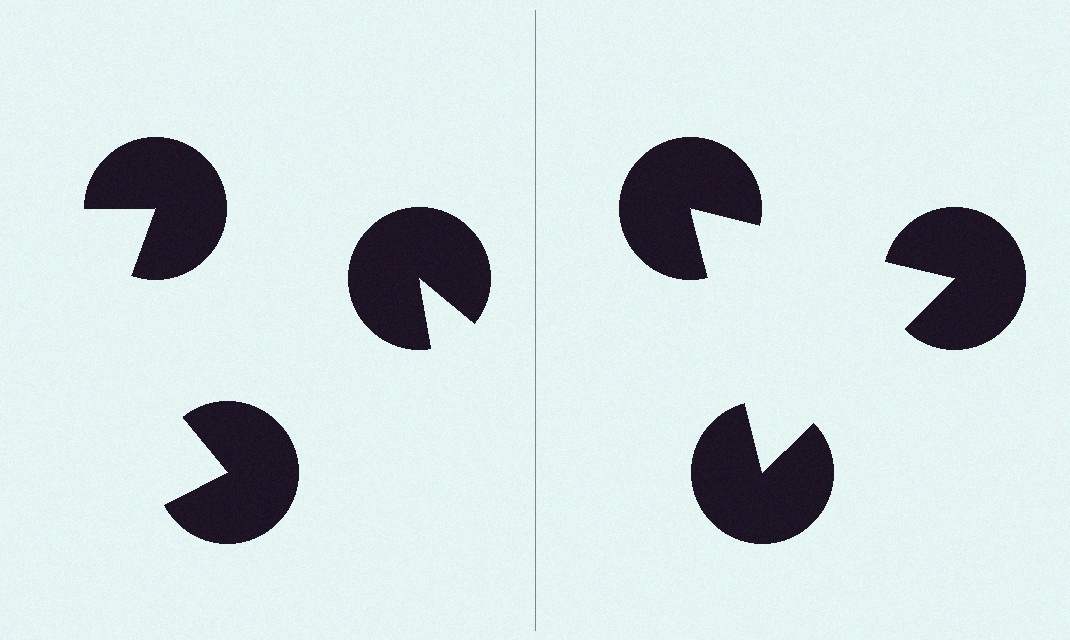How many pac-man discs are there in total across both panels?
6 — 3 on each side.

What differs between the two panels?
The pac-man discs are positioned identically on both sides; only the wedge orientations differ. On the right they align to a triangle; on the left they are misaligned.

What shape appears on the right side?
An illusory triangle.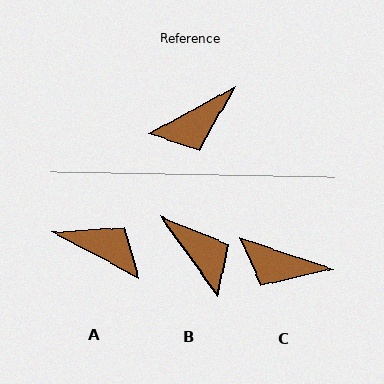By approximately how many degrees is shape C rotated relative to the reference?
Approximately 48 degrees clockwise.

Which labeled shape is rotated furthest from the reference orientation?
A, about 123 degrees away.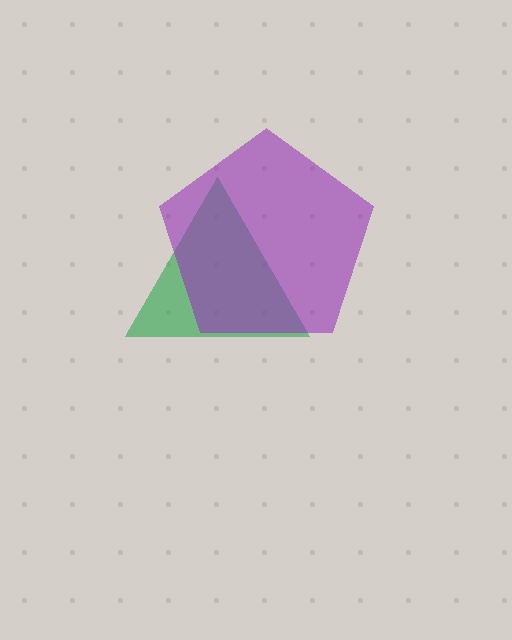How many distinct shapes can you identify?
There are 2 distinct shapes: a green triangle, a purple pentagon.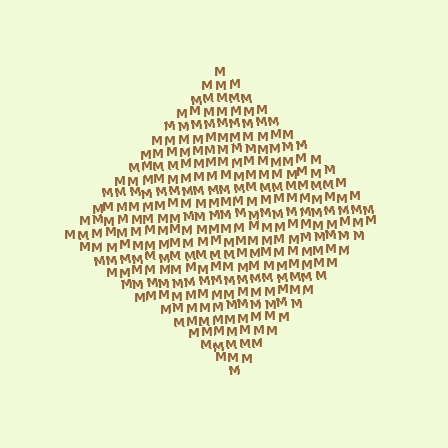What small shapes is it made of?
It is made of small letter M's.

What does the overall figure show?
The overall figure shows a diamond.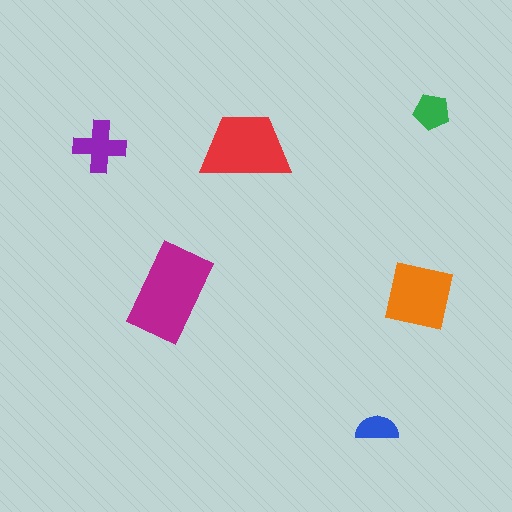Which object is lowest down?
The blue semicircle is bottommost.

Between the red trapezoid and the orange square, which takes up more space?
The red trapezoid.